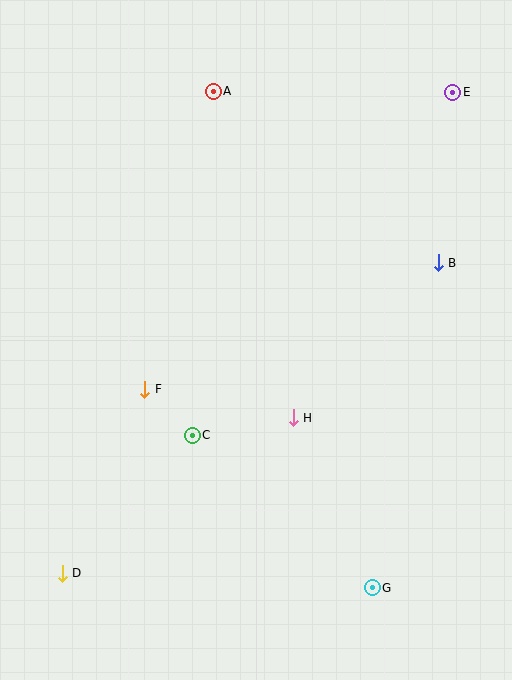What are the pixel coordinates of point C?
Point C is at (192, 435).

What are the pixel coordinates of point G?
Point G is at (372, 588).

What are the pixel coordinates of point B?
Point B is at (438, 263).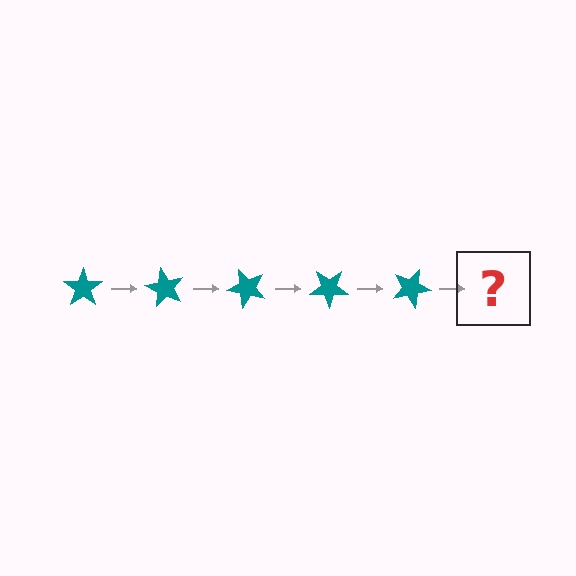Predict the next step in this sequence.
The next step is a teal star rotated 300 degrees.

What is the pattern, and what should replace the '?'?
The pattern is that the star rotates 60 degrees each step. The '?' should be a teal star rotated 300 degrees.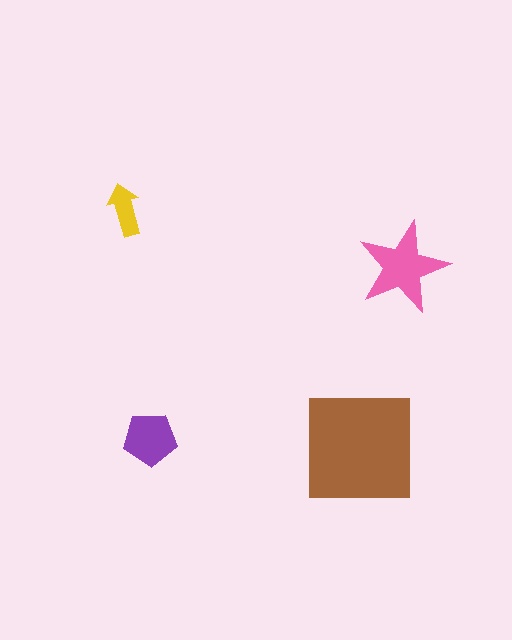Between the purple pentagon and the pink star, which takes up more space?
The pink star.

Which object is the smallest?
The yellow arrow.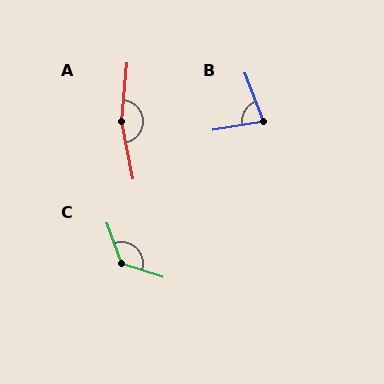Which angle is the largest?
A, at approximately 163 degrees.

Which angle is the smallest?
B, at approximately 79 degrees.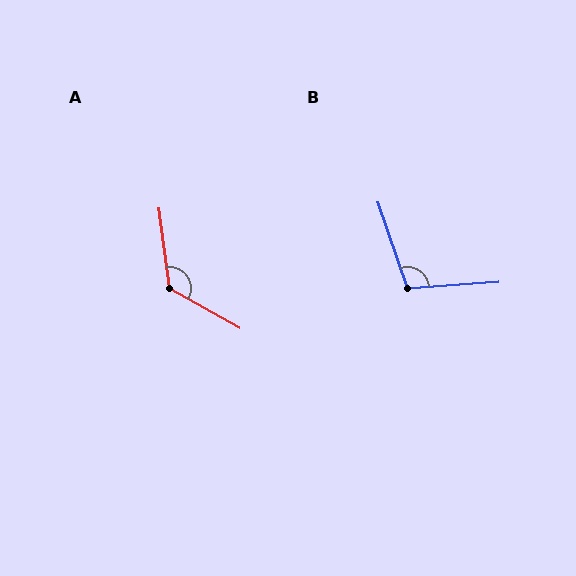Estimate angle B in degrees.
Approximately 105 degrees.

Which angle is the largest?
A, at approximately 126 degrees.